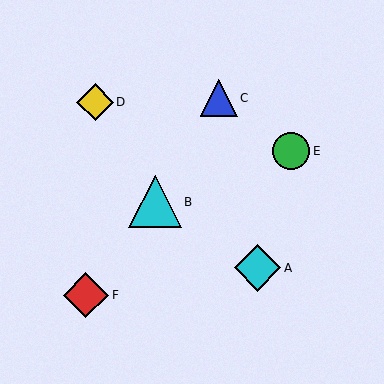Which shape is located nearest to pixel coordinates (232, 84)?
The blue triangle (labeled C) at (219, 98) is nearest to that location.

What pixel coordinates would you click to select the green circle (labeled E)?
Click at (291, 151) to select the green circle E.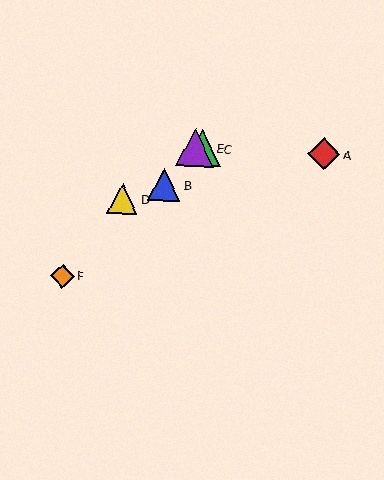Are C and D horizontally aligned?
No, C is at y≈148 and D is at y≈199.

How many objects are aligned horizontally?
3 objects (A, C, E) are aligned horizontally.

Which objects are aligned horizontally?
Objects A, C, E are aligned horizontally.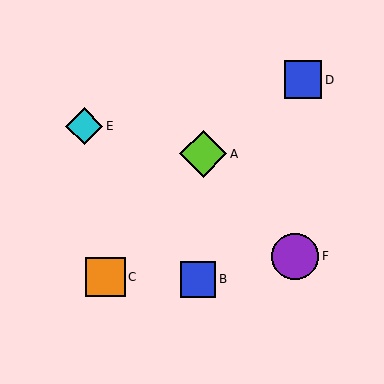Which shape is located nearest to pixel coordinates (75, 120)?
The cyan diamond (labeled E) at (84, 126) is nearest to that location.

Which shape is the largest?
The lime diamond (labeled A) is the largest.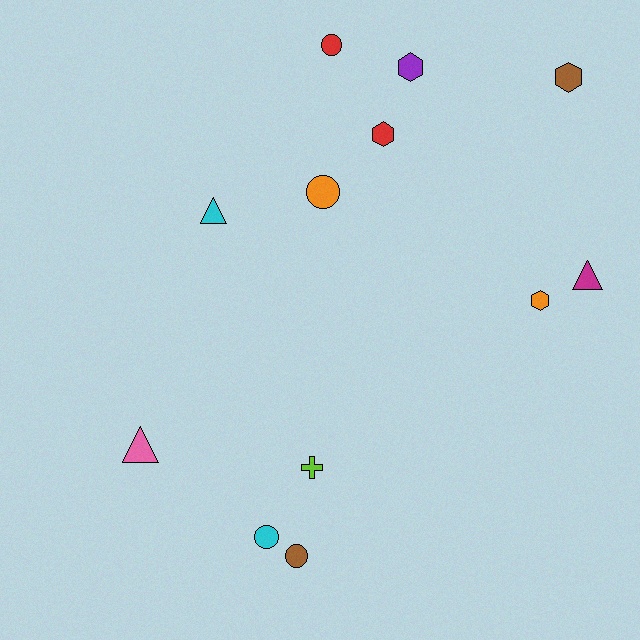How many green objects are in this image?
There are no green objects.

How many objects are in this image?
There are 12 objects.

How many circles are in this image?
There are 4 circles.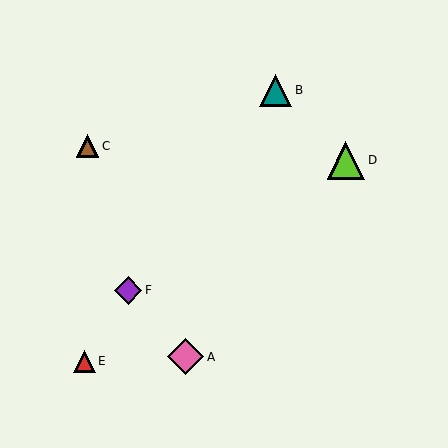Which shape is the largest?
The lime triangle (labeled D) is the largest.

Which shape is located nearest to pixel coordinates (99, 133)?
The brown triangle (labeled C) at (88, 146) is nearest to that location.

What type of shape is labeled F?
Shape F is a purple diamond.